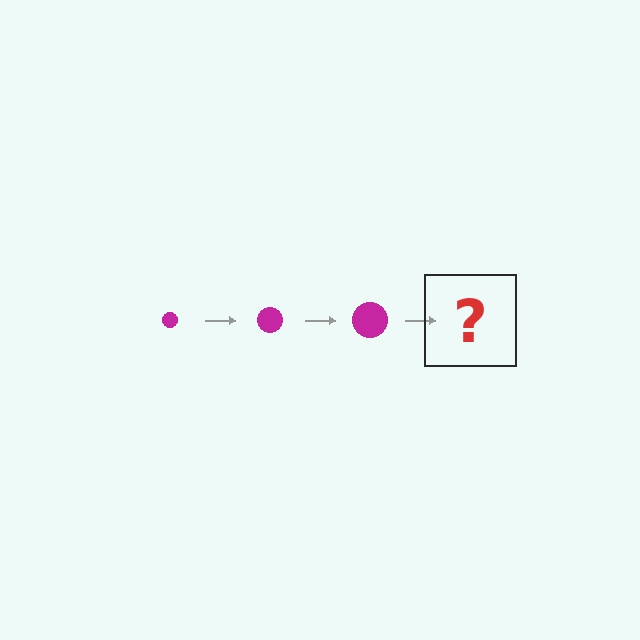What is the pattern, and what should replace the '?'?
The pattern is that the circle gets progressively larger each step. The '?' should be a magenta circle, larger than the previous one.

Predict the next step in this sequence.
The next step is a magenta circle, larger than the previous one.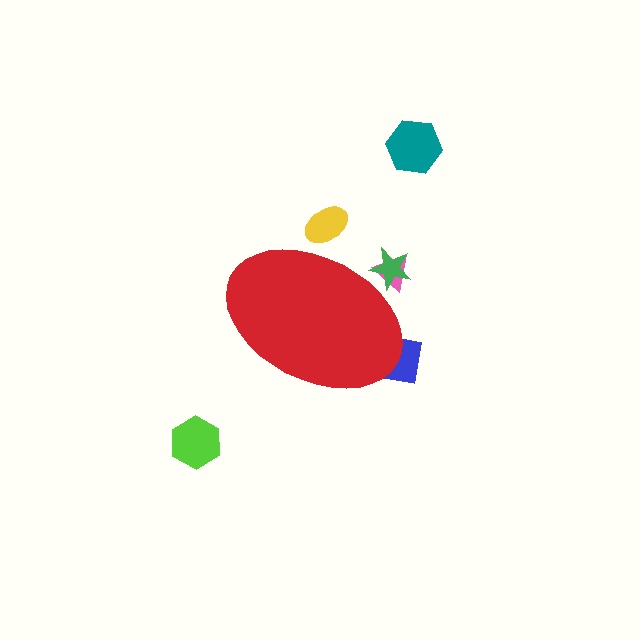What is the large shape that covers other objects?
A red ellipse.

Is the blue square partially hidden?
Yes, the blue square is partially hidden behind the red ellipse.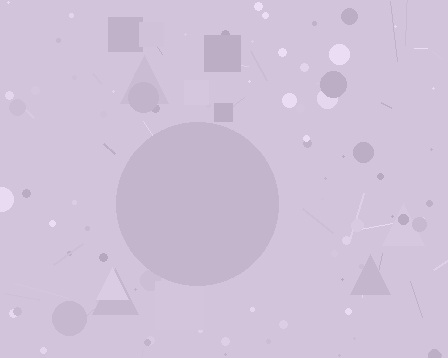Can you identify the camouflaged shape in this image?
The camouflaged shape is a circle.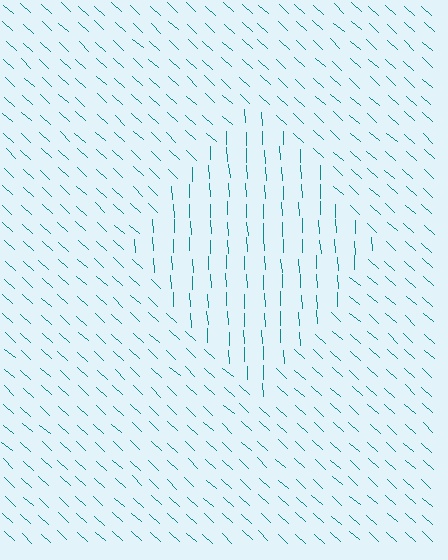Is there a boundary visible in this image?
Yes, there is a texture boundary formed by a change in line orientation.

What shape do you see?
I see a diamond.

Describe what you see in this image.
The image is filled with small teal line segments. A diamond region in the image has lines oriented differently from the surrounding lines, creating a visible texture boundary.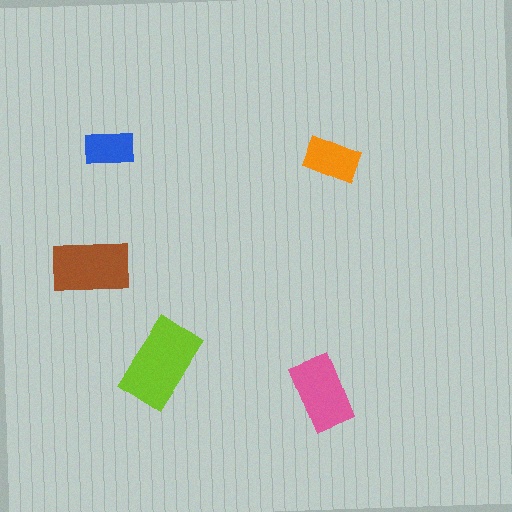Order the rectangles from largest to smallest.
the lime one, the brown one, the pink one, the orange one, the blue one.